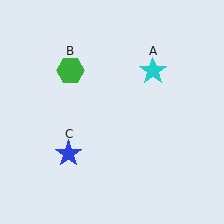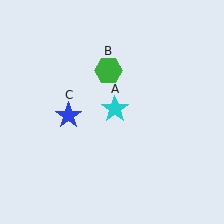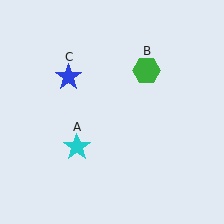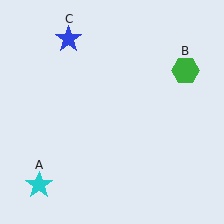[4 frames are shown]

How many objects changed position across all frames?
3 objects changed position: cyan star (object A), green hexagon (object B), blue star (object C).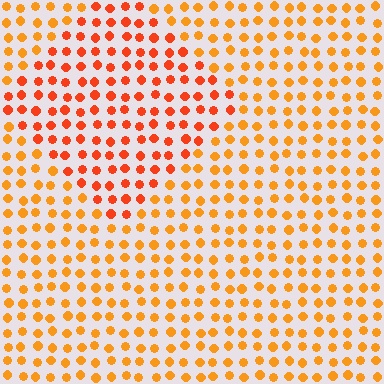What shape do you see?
I see a diamond.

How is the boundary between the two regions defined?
The boundary is defined purely by a slight shift in hue (about 25 degrees). Spacing, size, and orientation are identical on both sides.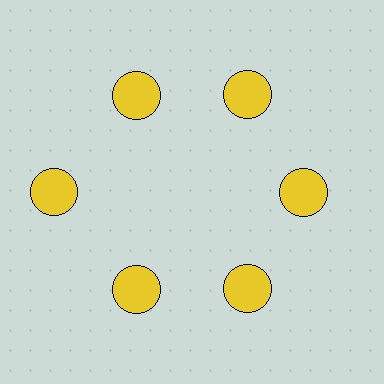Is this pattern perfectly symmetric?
No. The 6 yellow circles are arranged in a ring, but one element near the 9 o'clock position is pushed outward from the center, breaking the 6-fold rotational symmetry.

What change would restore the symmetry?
The symmetry would be restored by moving it inward, back onto the ring so that all 6 circles sit at equal angles and equal distance from the center.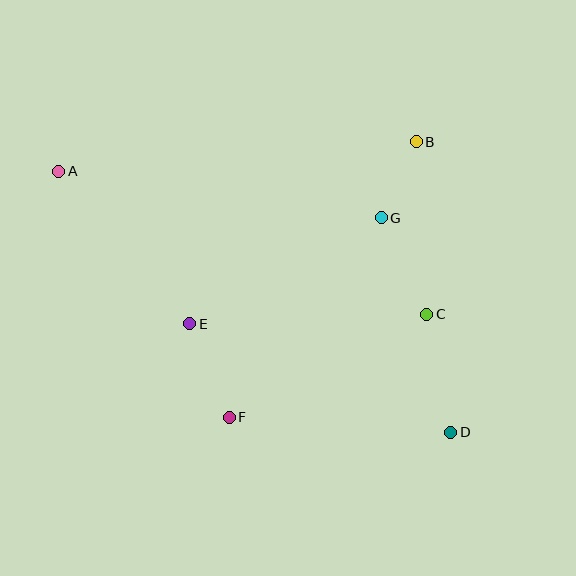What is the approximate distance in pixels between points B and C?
The distance between B and C is approximately 173 pixels.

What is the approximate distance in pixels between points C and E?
The distance between C and E is approximately 238 pixels.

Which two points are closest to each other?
Points B and G are closest to each other.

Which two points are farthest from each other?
Points A and D are farthest from each other.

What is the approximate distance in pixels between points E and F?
The distance between E and F is approximately 102 pixels.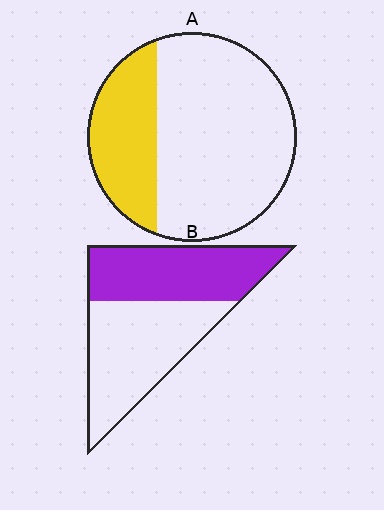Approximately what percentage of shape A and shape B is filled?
A is approximately 30% and B is approximately 45%.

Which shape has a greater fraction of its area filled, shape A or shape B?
Shape B.